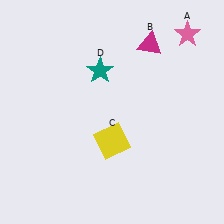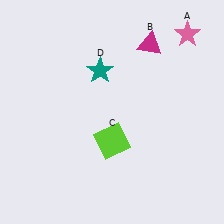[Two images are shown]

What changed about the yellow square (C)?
In Image 1, C is yellow. In Image 2, it changed to lime.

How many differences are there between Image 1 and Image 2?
There is 1 difference between the two images.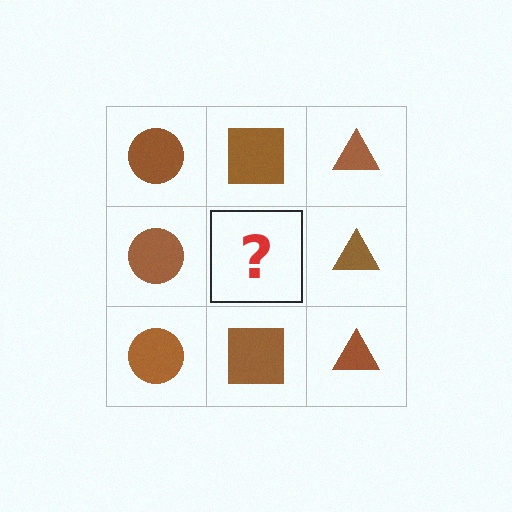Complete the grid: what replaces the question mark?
The question mark should be replaced with a brown square.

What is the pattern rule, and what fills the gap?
The rule is that each column has a consistent shape. The gap should be filled with a brown square.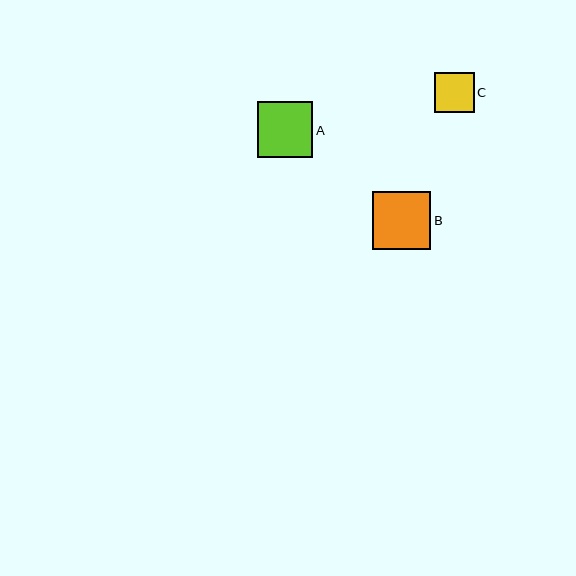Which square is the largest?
Square B is the largest with a size of approximately 58 pixels.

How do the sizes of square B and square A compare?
Square B and square A are approximately the same size.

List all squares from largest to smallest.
From largest to smallest: B, A, C.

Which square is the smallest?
Square C is the smallest with a size of approximately 40 pixels.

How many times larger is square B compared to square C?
Square B is approximately 1.5 times the size of square C.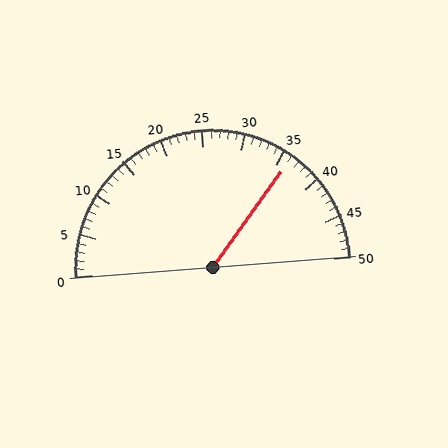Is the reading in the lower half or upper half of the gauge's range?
The reading is in the upper half of the range (0 to 50).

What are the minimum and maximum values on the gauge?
The gauge ranges from 0 to 50.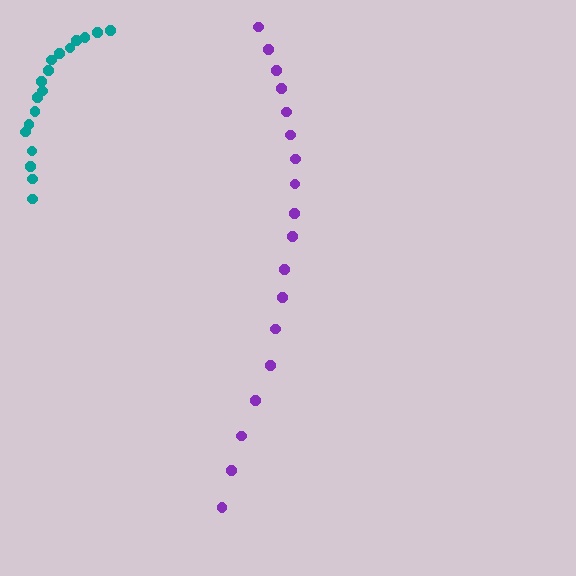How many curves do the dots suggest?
There are 2 distinct paths.